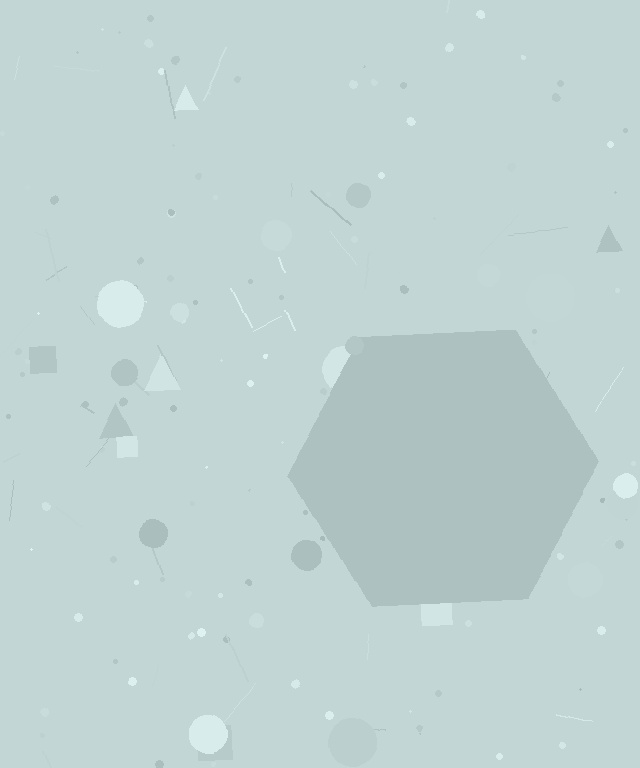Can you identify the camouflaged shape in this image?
The camouflaged shape is a hexagon.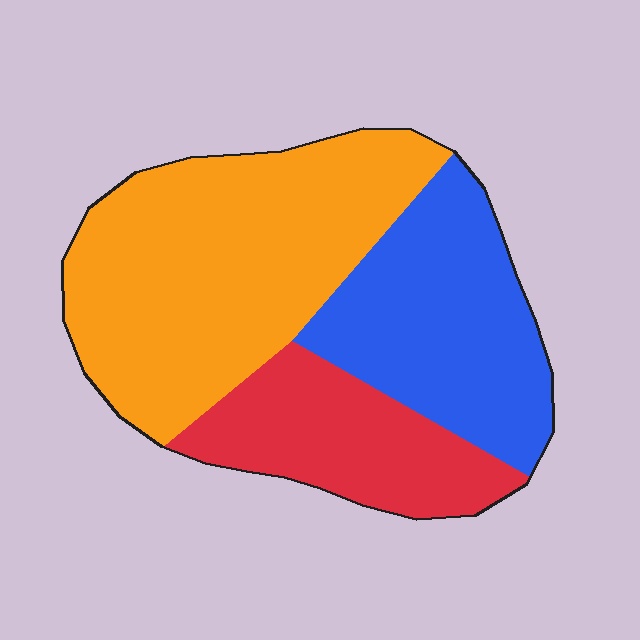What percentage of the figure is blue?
Blue takes up about one third (1/3) of the figure.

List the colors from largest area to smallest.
From largest to smallest: orange, blue, red.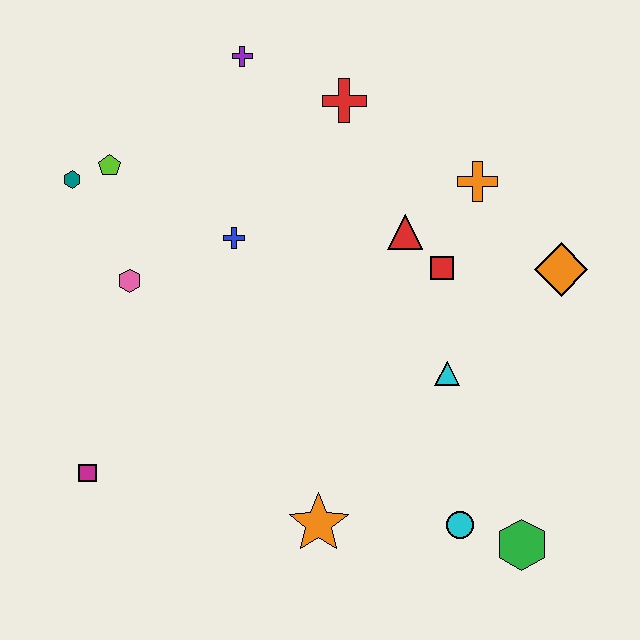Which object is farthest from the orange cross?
The magenta square is farthest from the orange cross.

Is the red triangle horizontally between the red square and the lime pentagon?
Yes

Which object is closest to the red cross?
The purple cross is closest to the red cross.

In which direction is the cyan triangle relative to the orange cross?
The cyan triangle is below the orange cross.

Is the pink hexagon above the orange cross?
No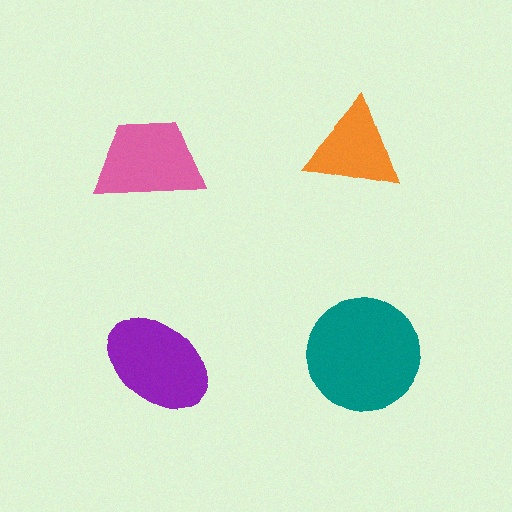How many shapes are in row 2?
2 shapes.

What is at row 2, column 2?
A teal circle.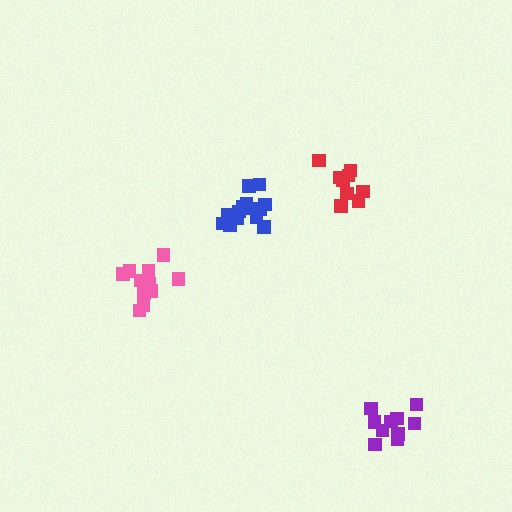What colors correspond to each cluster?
The clusters are colored: red, purple, pink, blue.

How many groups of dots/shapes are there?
There are 4 groups.